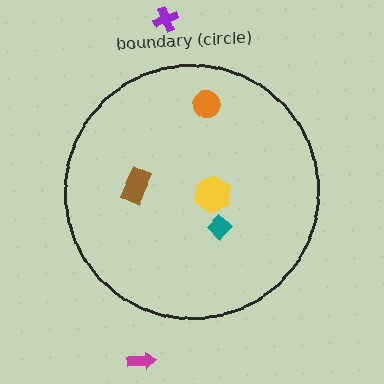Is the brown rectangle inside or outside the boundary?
Inside.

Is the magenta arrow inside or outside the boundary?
Outside.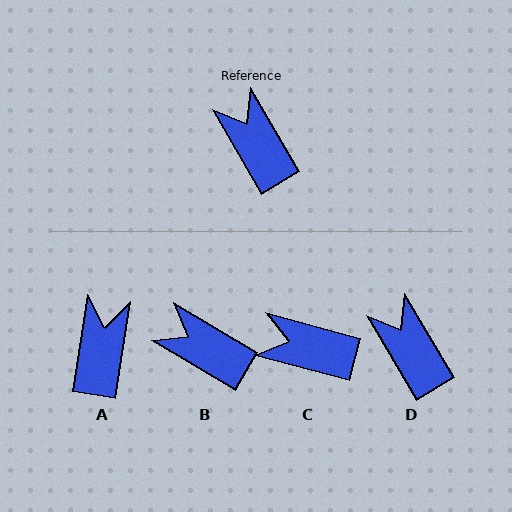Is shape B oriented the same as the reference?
No, it is off by about 29 degrees.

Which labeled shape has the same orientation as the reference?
D.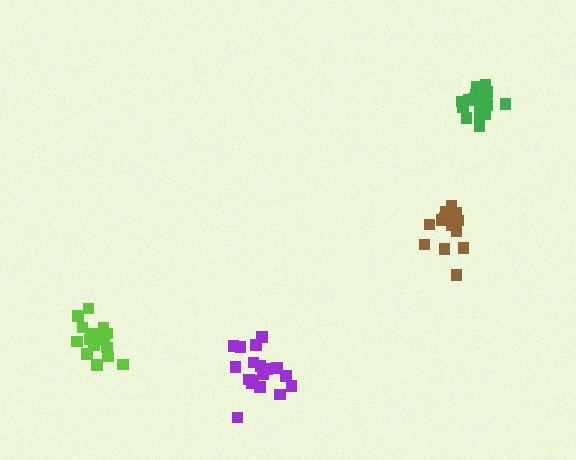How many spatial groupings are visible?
There are 4 spatial groupings.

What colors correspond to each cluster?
The clusters are colored: purple, green, lime, brown.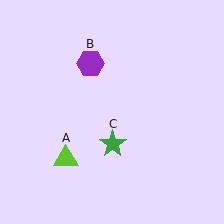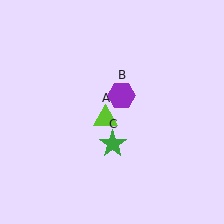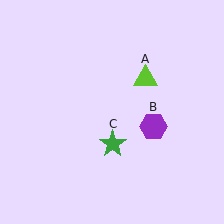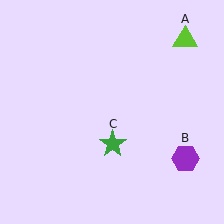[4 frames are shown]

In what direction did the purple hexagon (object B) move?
The purple hexagon (object B) moved down and to the right.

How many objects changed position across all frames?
2 objects changed position: lime triangle (object A), purple hexagon (object B).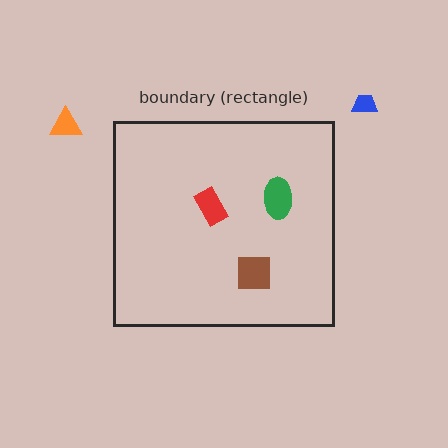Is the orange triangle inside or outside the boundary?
Outside.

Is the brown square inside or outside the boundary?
Inside.